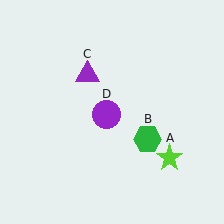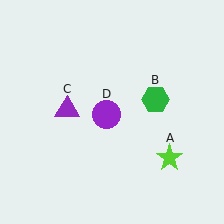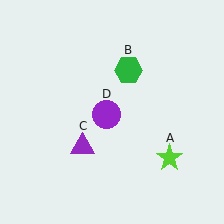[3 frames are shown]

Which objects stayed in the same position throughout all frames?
Lime star (object A) and purple circle (object D) remained stationary.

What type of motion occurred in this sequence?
The green hexagon (object B), purple triangle (object C) rotated counterclockwise around the center of the scene.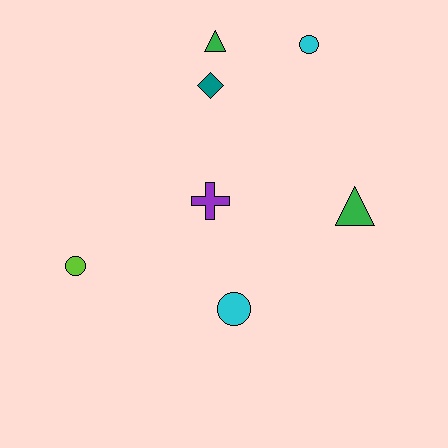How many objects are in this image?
There are 7 objects.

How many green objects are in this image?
There are 2 green objects.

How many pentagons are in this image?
There are no pentagons.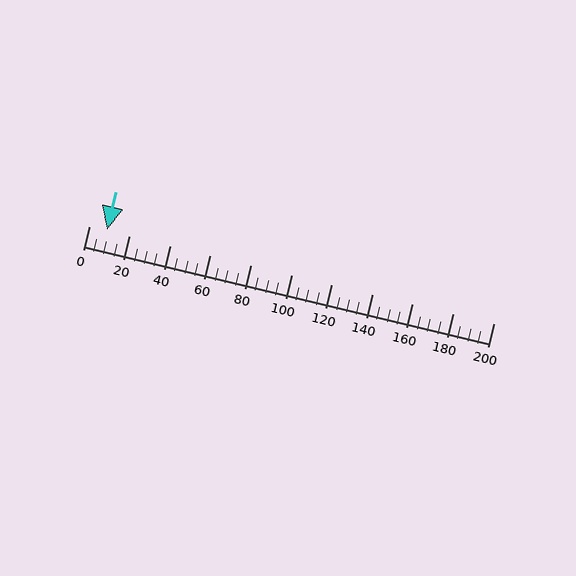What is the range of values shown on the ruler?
The ruler shows values from 0 to 200.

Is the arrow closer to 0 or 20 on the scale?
The arrow is closer to 0.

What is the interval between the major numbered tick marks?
The major tick marks are spaced 20 units apart.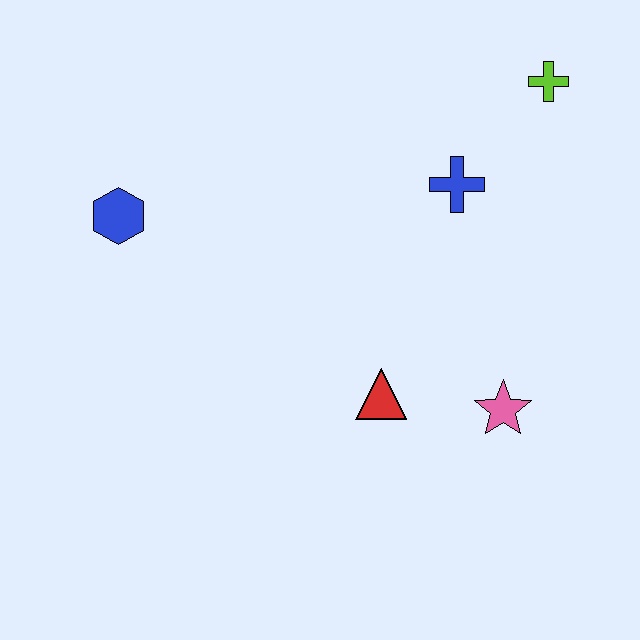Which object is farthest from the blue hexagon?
The lime cross is farthest from the blue hexagon.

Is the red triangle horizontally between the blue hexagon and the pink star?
Yes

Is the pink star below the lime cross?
Yes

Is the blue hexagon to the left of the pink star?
Yes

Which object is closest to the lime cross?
The blue cross is closest to the lime cross.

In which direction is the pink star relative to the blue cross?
The pink star is below the blue cross.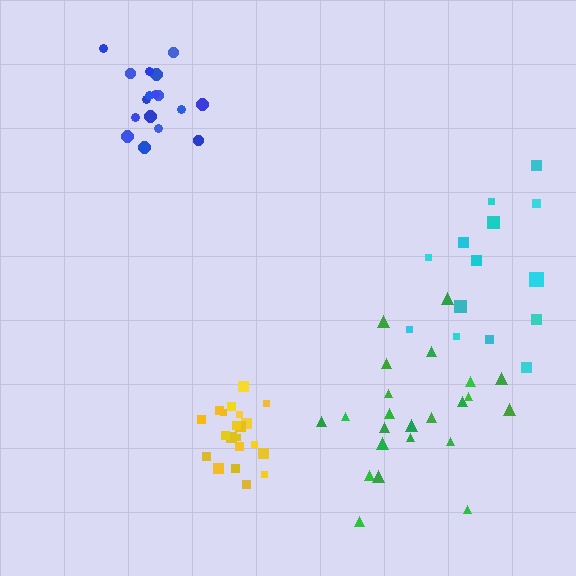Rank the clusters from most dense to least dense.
yellow, blue, green, cyan.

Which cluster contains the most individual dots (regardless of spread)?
Green (23).